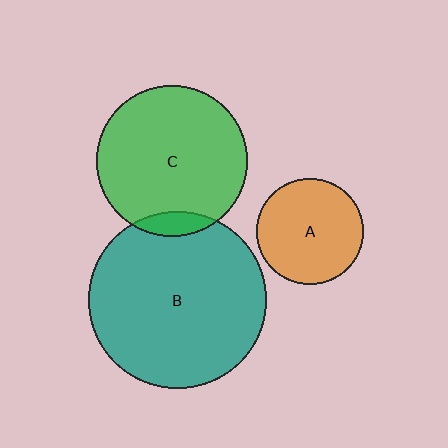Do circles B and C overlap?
Yes.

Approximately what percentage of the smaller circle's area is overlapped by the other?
Approximately 10%.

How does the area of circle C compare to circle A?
Approximately 2.0 times.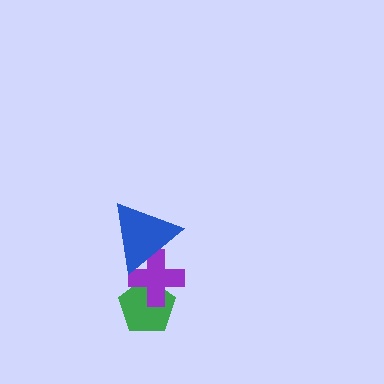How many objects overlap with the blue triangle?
1 object overlaps with the blue triangle.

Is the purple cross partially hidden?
Yes, it is partially covered by another shape.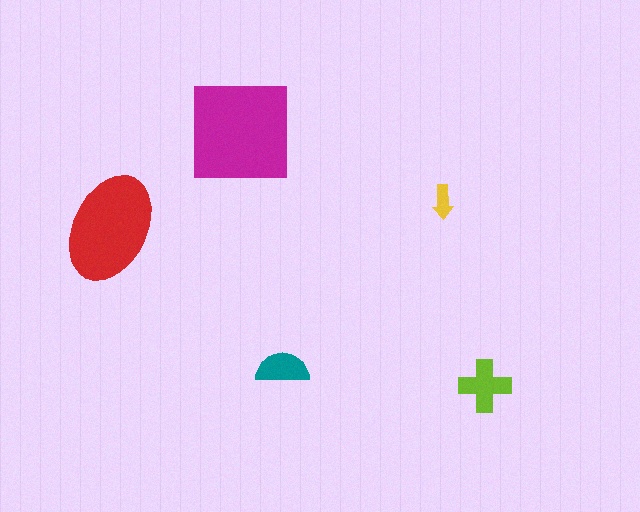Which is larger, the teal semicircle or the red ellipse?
The red ellipse.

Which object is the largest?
The magenta square.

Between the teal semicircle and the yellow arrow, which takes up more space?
The teal semicircle.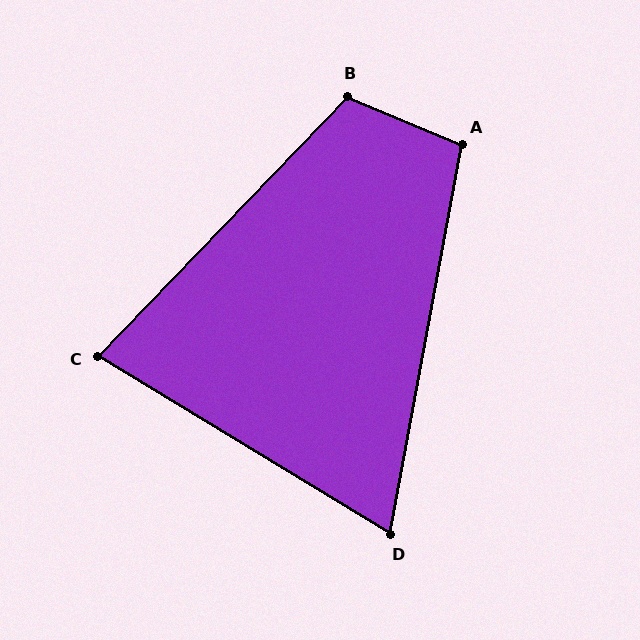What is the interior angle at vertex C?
Approximately 77 degrees (acute).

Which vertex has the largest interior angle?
B, at approximately 111 degrees.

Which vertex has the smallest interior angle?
D, at approximately 69 degrees.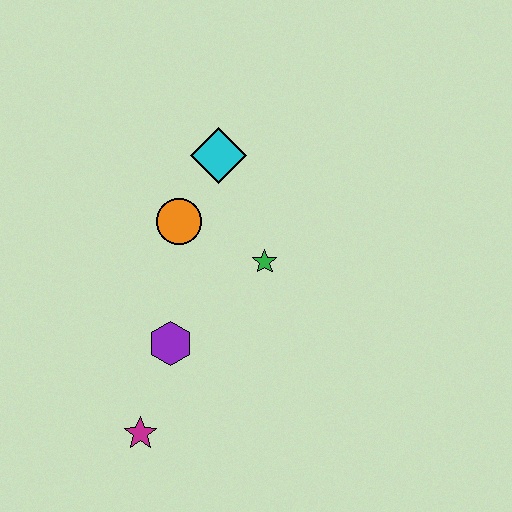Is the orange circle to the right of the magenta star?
Yes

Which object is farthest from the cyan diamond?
The magenta star is farthest from the cyan diamond.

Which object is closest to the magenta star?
The purple hexagon is closest to the magenta star.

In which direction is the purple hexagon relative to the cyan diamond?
The purple hexagon is below the cyan diamond.